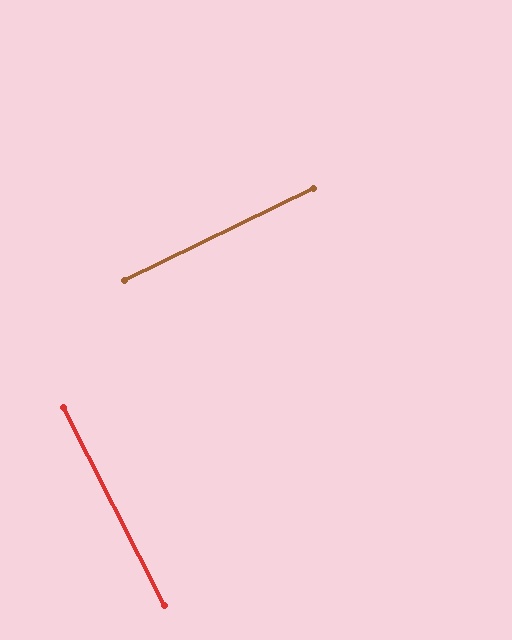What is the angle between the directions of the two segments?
Approximately 89 degrees.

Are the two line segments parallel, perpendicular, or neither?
Perpendicular — they meet at approximately 89°.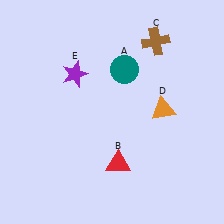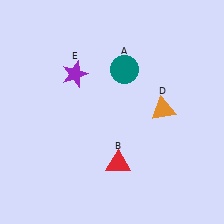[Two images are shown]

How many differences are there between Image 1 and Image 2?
There is 1 difference between the two images.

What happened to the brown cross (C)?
The brown cross (C) was removed in Image 2. It was in the top-right area of Image 1.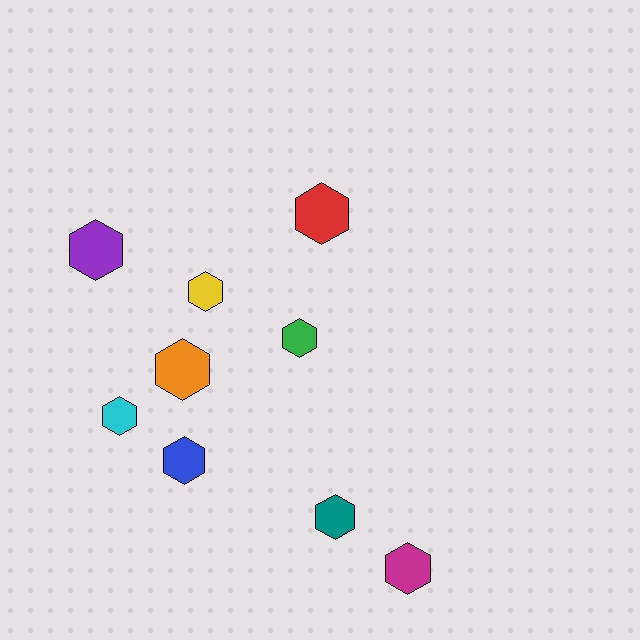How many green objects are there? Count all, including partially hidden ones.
There is 1 green object.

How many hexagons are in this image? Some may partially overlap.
There are 9 hexagons.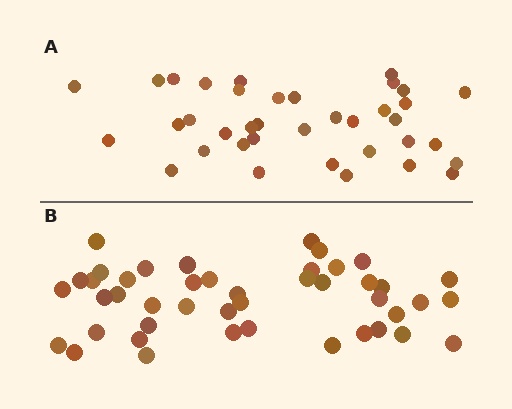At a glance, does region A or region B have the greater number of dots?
Region B (the bottom region) has more dots.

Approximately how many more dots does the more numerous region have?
Region B has roughly 8 or so more dots than region A.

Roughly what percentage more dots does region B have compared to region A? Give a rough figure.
About 20% more.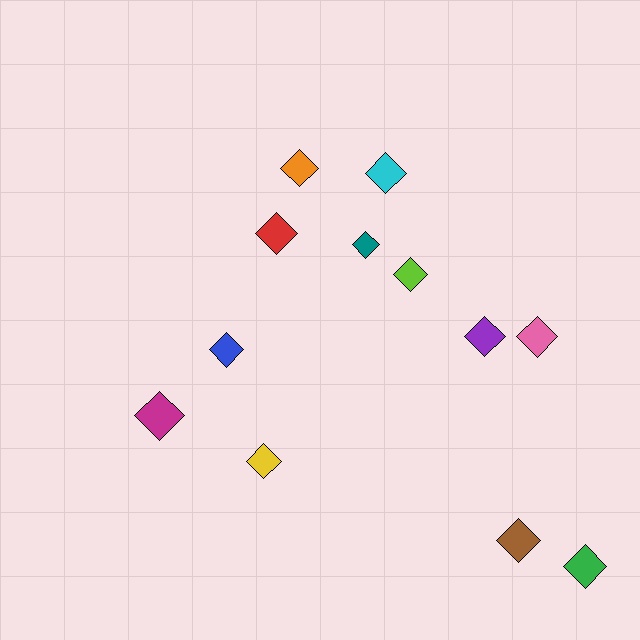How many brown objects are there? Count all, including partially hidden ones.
There is 1 brown object.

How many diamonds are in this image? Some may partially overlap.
There are 12 diamonds.